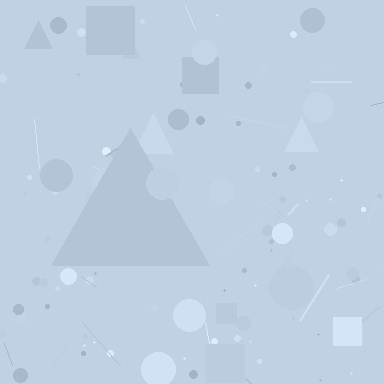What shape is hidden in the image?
A triangle is hidden in the image.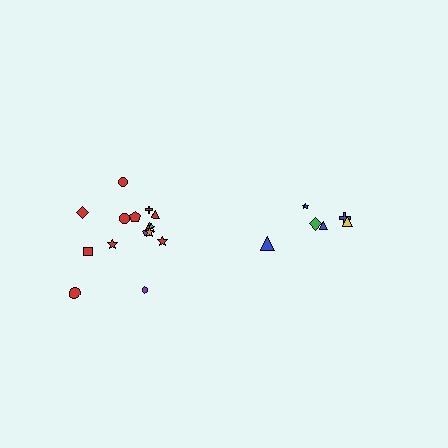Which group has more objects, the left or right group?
The left group.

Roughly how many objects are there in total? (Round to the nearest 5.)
Roughly 20 objects in total.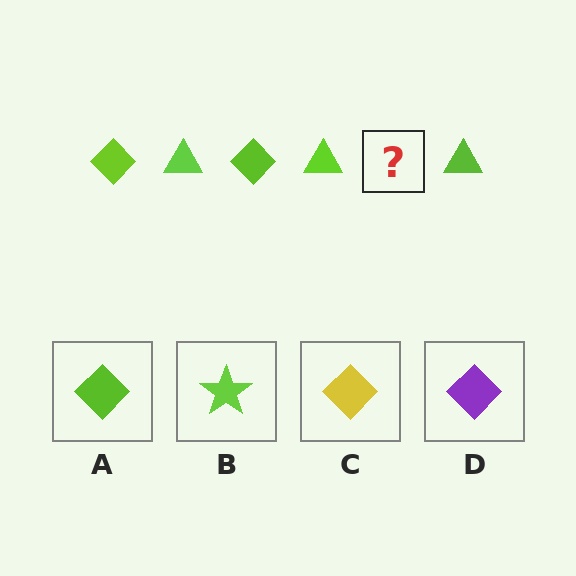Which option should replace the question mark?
Option A.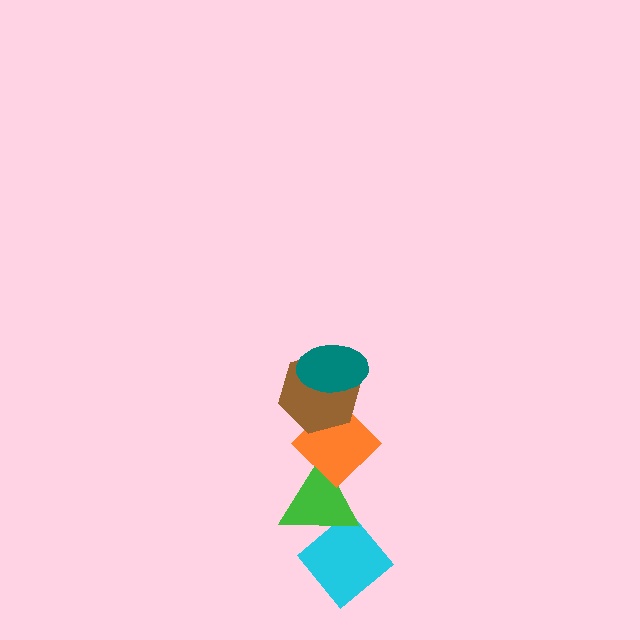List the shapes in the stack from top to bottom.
From top to bottom: the teal ellipse, the brown hexagon, the orange diamond, the green triangle, the cyan diamond.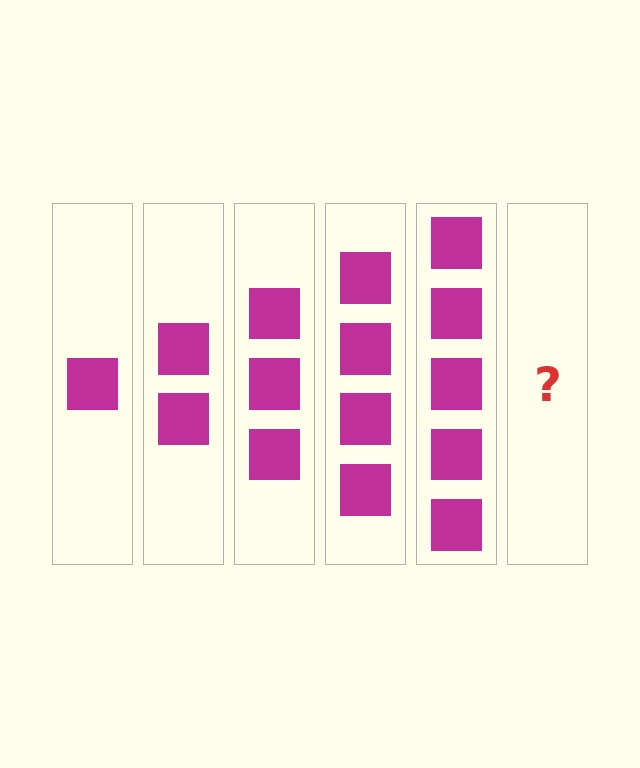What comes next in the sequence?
The next element should be 6 squares.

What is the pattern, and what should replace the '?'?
The pattern is that each step adds one more square. The '?' should be 6 squares.